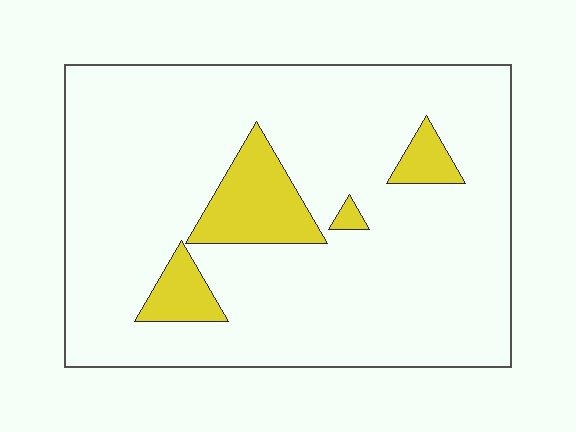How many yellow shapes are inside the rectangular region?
4.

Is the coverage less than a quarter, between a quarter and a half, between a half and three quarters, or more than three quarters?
Less than a quarter.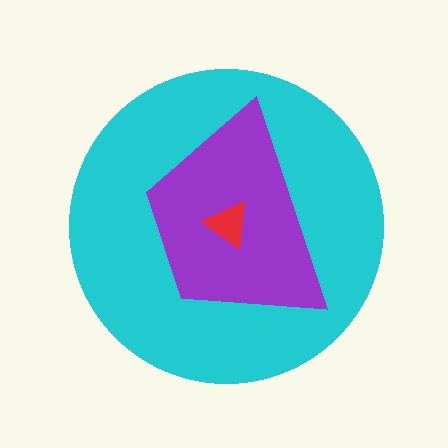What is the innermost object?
The red triangle.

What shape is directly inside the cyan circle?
The purple trapezoid.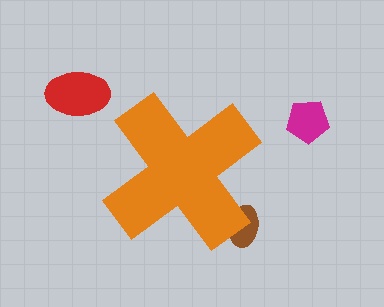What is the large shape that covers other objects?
An orange cross.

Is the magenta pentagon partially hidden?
No, the magenta pentagon is fully visible.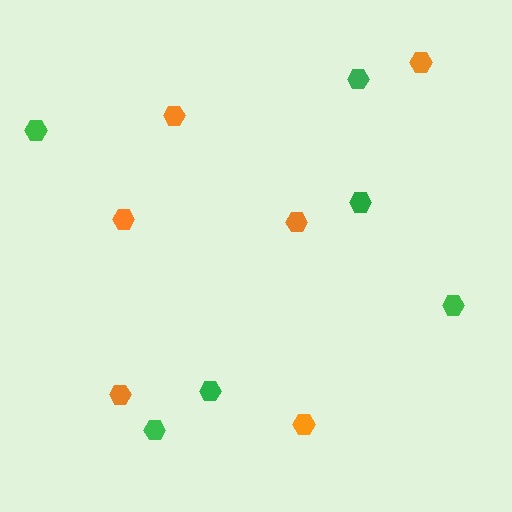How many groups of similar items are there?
There are 2 groups: one group of green hexagons (6) and one group of orange hexagons (6).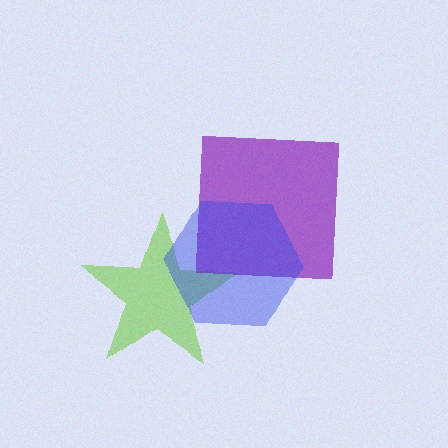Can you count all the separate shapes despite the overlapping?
Yes, there are 3 separate shapes.